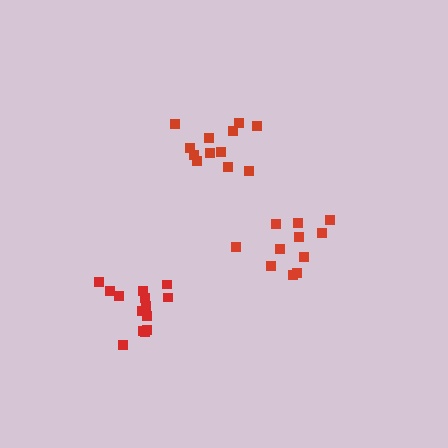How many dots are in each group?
Group 1: 14 dots, Group 2: 11 dots, Group 3: 12 dots (37 total).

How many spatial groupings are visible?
There are 3 spatial groupings.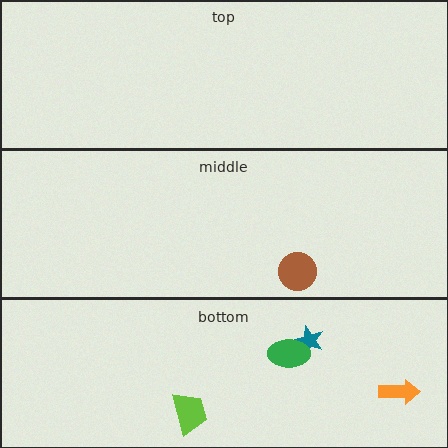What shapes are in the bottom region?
The lime trapezoid, the orange arrow, the teal star, the green ellipse.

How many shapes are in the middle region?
1.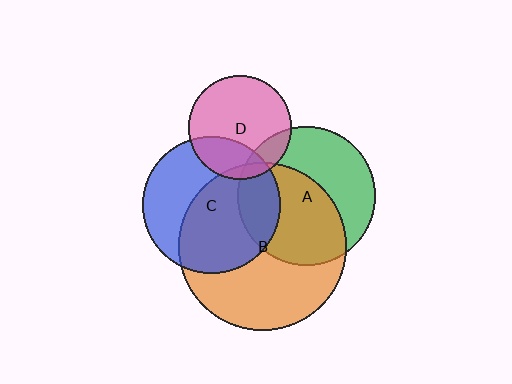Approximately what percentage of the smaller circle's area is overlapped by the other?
Approximately 55%.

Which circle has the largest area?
Circle B (orange).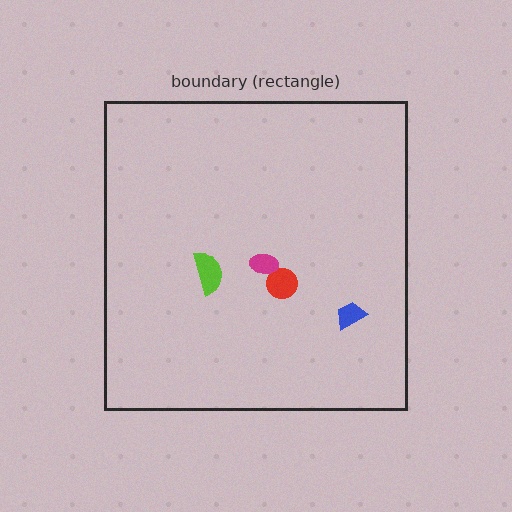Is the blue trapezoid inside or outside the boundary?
Inside.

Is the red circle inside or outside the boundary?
Inside.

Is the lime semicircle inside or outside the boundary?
Inside.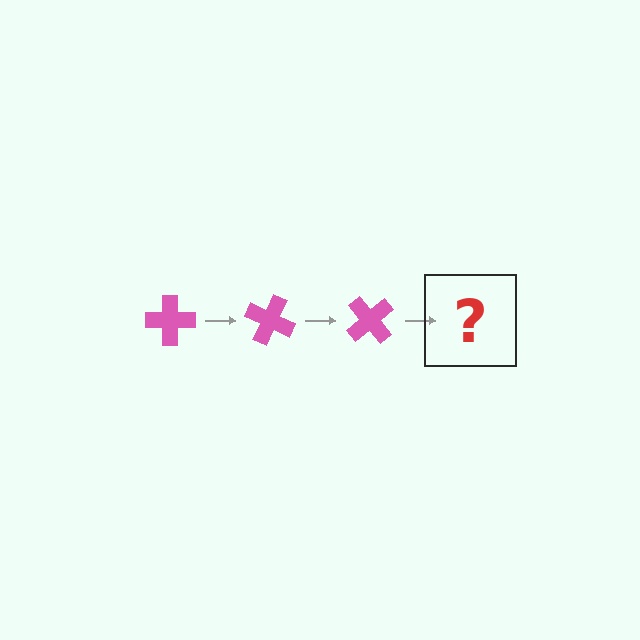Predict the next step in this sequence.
The next step is a pink cross rotated 75 degrees.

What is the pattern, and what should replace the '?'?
The pattern is that the cross rotates 25 degrees each step. The '?' should be a pink cross rotated 75 degrees.